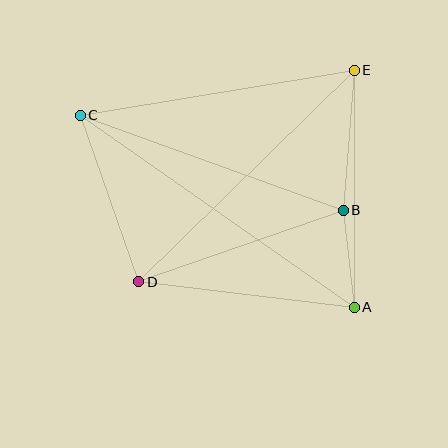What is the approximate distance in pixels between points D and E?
The distance between D and E is approximately 302 pixels.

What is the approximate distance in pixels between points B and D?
The distance between B and D is approximately 217 pixels.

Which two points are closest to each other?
Points A and B are closest to each other.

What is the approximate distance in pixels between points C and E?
The distance between C and E is approximately 278 pixels.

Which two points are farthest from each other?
Points A and C are farthest from each other.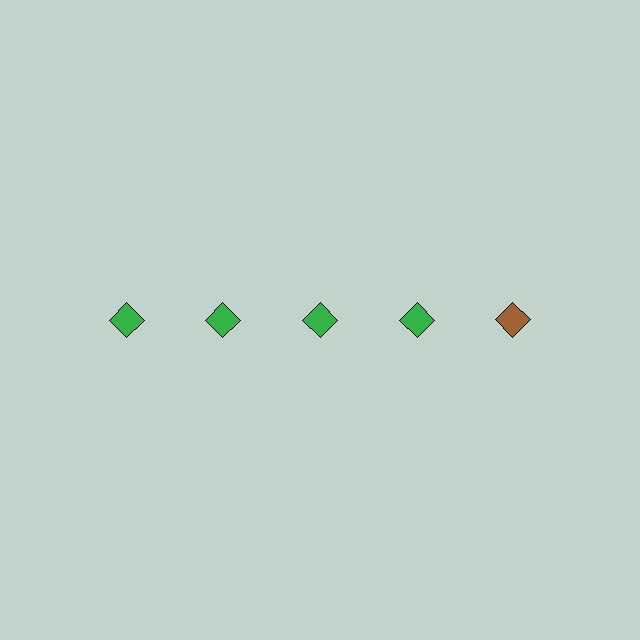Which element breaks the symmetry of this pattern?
The brown diamond in the top row, rightmost column breaks the symmetry. All other shapes are green diamonds.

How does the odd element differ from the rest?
It has a different color: brown instead of green.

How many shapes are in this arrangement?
There are 5 shapes arranged in a grid pattern.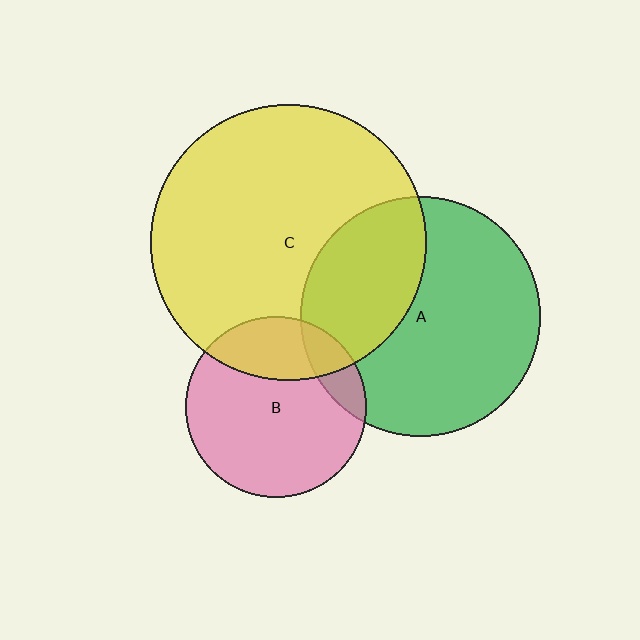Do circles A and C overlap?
Yes.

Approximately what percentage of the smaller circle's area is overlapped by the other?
Approximately 35%.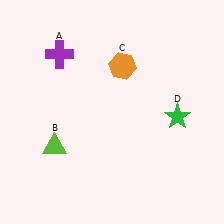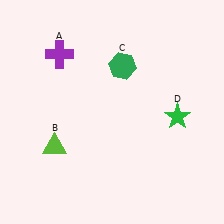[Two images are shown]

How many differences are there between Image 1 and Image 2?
There is 1 difference between the two images.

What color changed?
The hexagon (C) changed from orange in Image 1 to green in Image 2.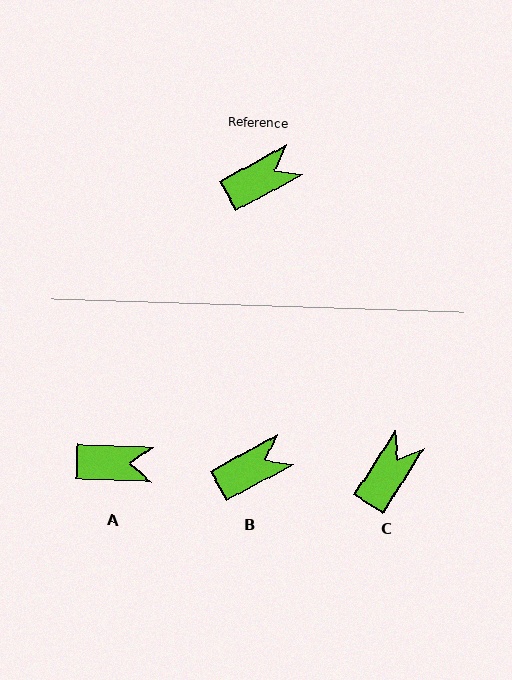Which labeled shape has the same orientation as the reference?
B.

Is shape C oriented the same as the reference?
No, it is off by about 29 degrees.